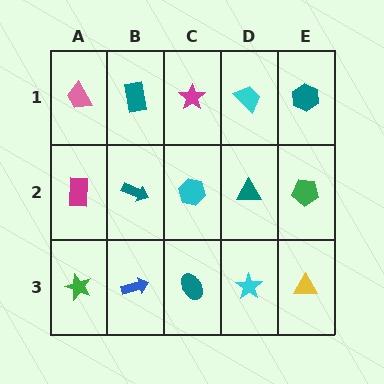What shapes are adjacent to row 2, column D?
A cyan trapezoid (row 1, column D), a cyan star (row 3, column D), a cyan hexagon (row 2, column C), a green pentagon (row 2, column E).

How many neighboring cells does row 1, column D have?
3.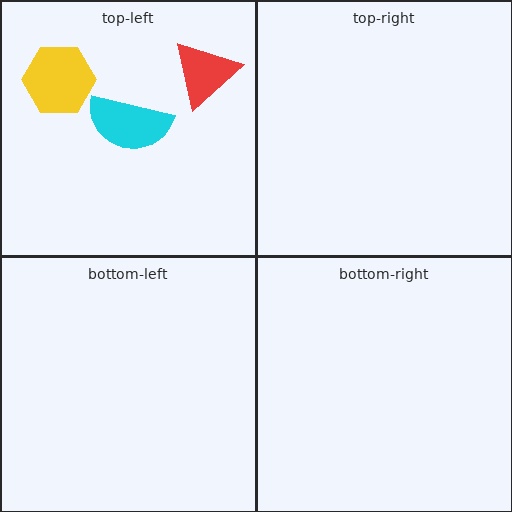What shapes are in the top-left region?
The red triangle, the yellow hexagon, the cyan semicircle.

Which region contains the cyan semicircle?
The top-left region.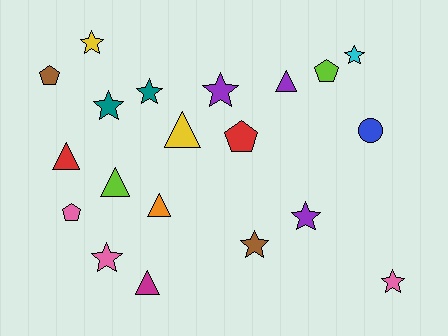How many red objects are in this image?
There are 2 red objects.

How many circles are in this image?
There is 1 circle.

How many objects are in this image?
There are 20 objects.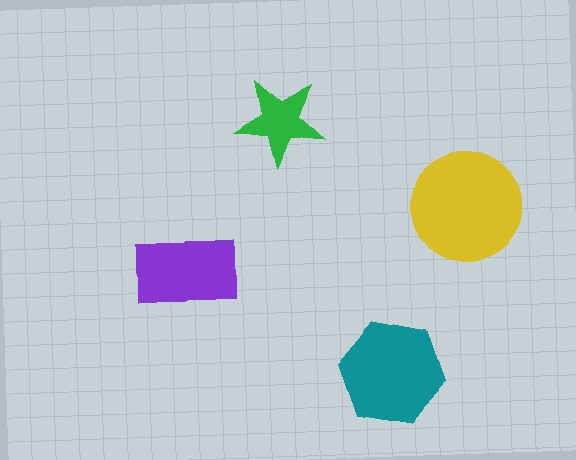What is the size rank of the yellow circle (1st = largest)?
1st.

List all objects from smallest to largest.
The green star, the purple rectangle, the teal hexagon, the yellow circle.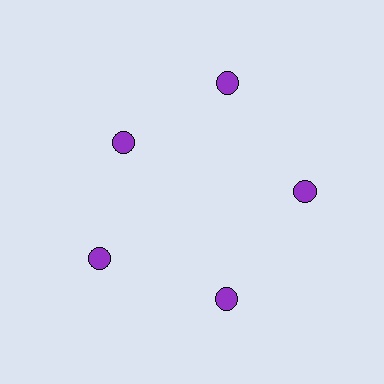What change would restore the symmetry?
The symmetry would be restored by moving it outward, back onto the ring so that all 5 circles sit at equal angles and equal distance from the center.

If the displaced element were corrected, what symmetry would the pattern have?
It would have 5-fold rotational symmetry — the pattern would map onto itself every 72 degrees.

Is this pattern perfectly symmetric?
No. The 5 purple circles are arranged in a ring, but one element near the 10 o'clock position is pulled inward toward the center, breaking the 5-fold rotational symmetry.